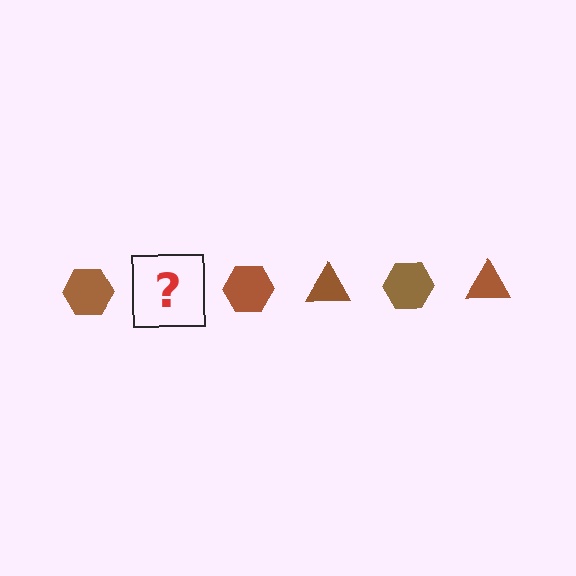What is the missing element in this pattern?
The missing element is a brown triangle.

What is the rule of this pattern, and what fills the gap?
The rule is that the pattern cycles through hexagon, triangle shapes in brown. The gap should be filled with a brown triangle.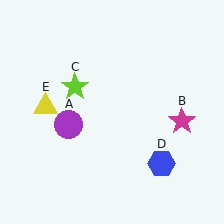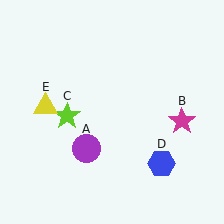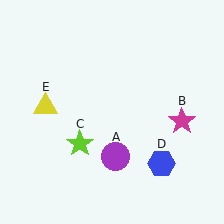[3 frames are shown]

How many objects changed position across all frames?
2 objects changed position: purple circle (object A), lime star (object C).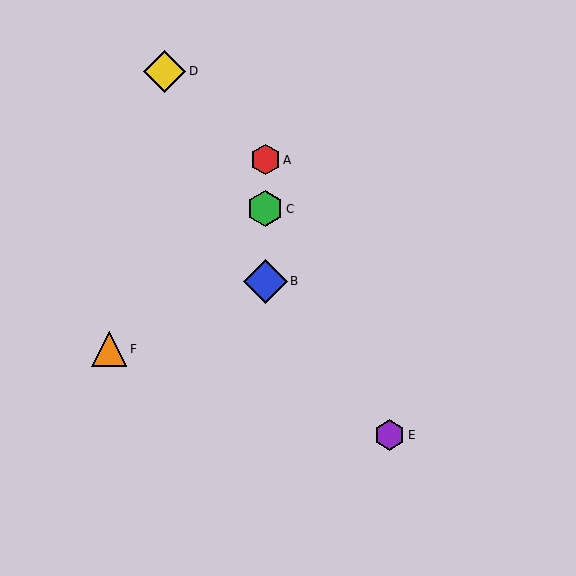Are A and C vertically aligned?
Yes, both are at x≈265.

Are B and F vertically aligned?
No, B is at x≈265 and F is at x≈109.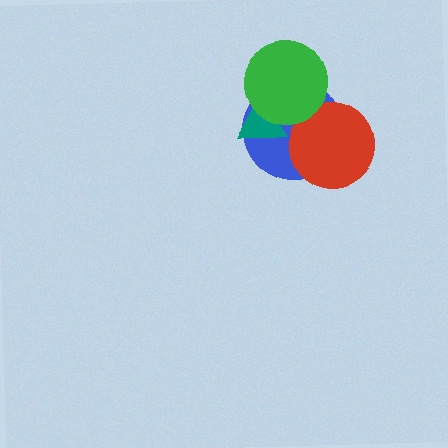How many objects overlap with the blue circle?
3 objects overlap with the blue circle.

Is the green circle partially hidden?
No, no other shape covers it.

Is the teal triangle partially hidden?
Yes, it is partially covered by another shape.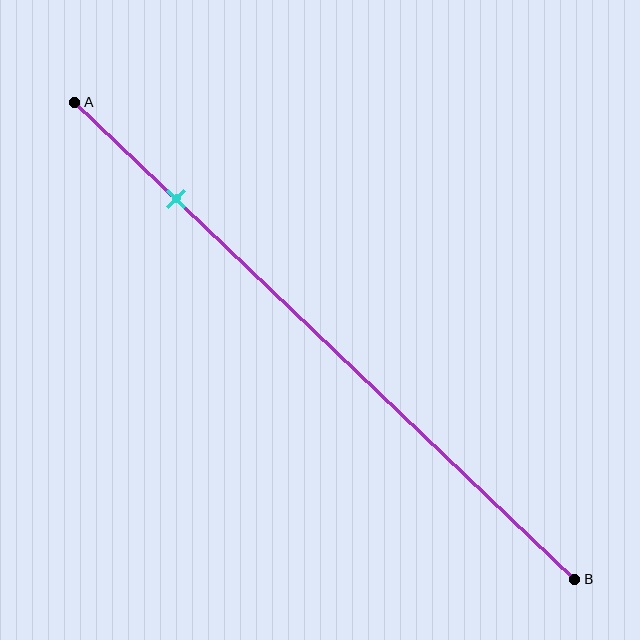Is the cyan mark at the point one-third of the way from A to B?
No, the mark is at about 20% from A, not at the 33% one-third point.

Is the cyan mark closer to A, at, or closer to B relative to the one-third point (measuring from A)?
The cyan mark is closer to point A than the one-third point of segment AB.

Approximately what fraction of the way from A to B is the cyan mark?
The cyan mark is approximately 20% of the way from A to B.